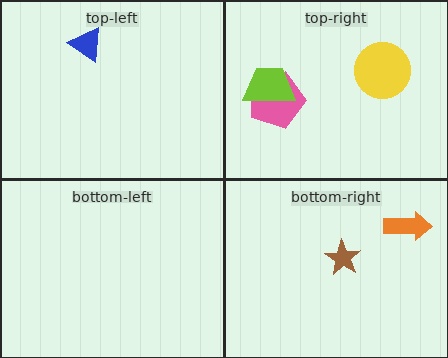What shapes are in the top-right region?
The pink pentagon, the yellow circle, the lime trapezoid.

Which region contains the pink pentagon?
The top-right region.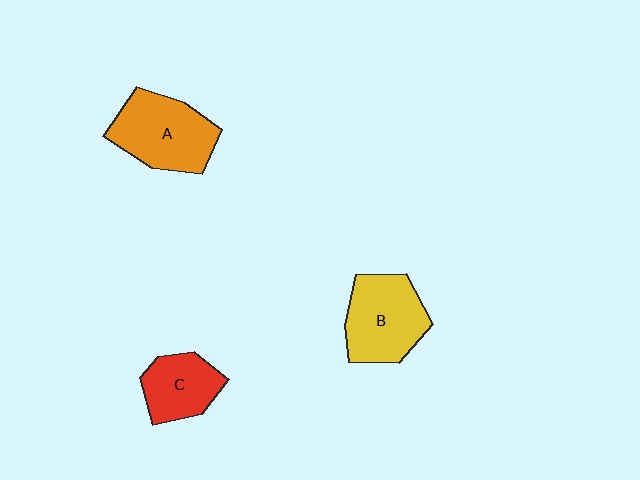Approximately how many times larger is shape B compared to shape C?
Approximately 1.4 times.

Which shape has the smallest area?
Shape C (red).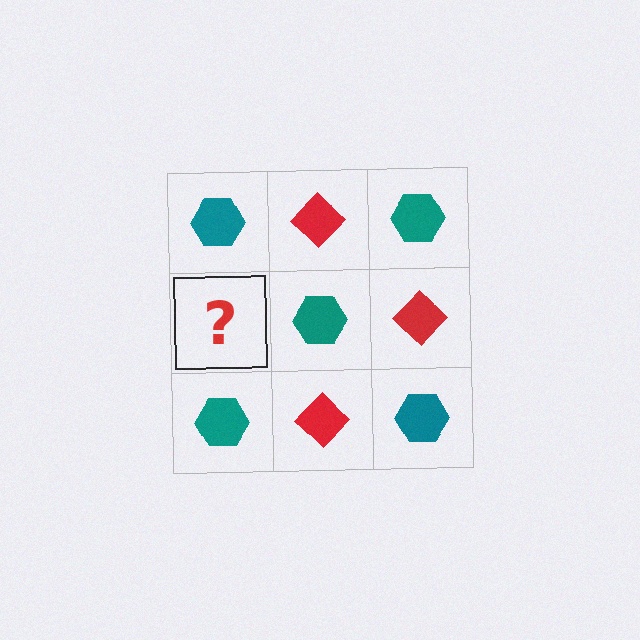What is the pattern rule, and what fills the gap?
The rule is that it alternates teal hexagon and red diamond in a checkerboard pattern. The gap should be filled with a red diamond.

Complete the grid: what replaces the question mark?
The question mark should be replaced with a red diamond.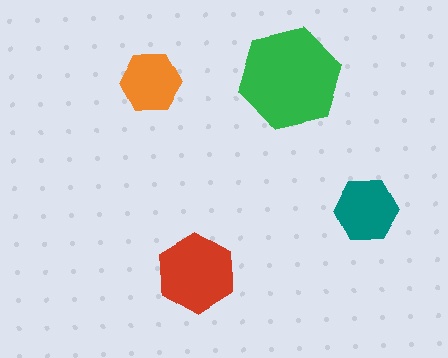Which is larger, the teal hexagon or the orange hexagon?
The teal one.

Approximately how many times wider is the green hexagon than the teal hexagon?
About 1.5 times wider.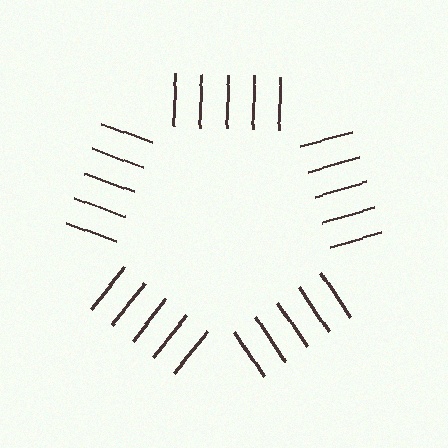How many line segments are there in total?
25 — 5 along each of the 5 edges.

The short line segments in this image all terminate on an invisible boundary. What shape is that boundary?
An illusory pentagon — the line segments terminate on its edges but no continuous stroke is drawn.